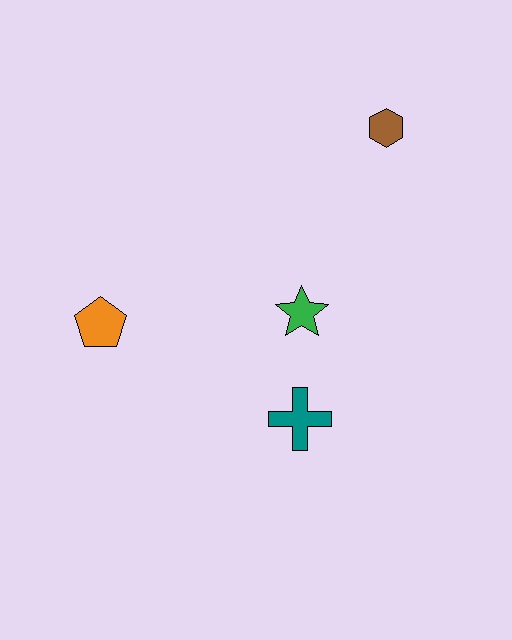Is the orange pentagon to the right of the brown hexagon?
No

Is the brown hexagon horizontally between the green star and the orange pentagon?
No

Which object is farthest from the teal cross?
The brown hexagon is farthest from the teal cross.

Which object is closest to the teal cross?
The green star is closest to the teal cross.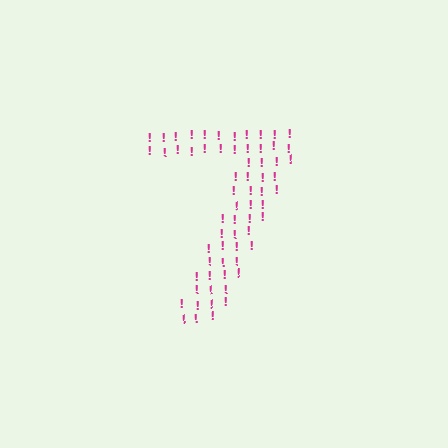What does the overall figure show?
The overall figure shows the digit 7.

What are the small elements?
The small elements are exclamation marks.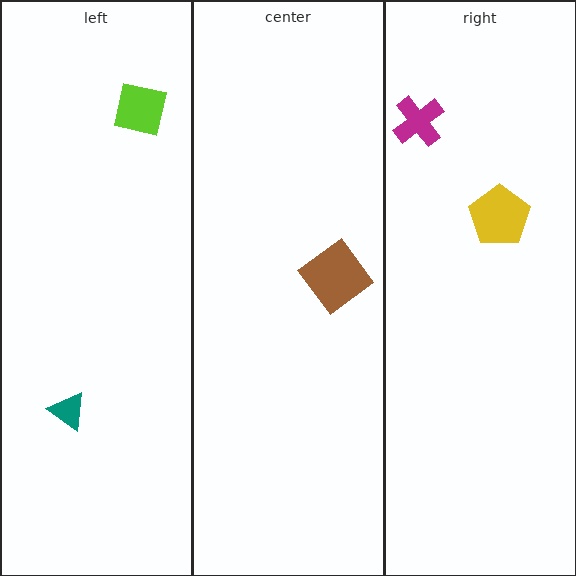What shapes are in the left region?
The lime square, the teal triangle.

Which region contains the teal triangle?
The left region.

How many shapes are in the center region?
1.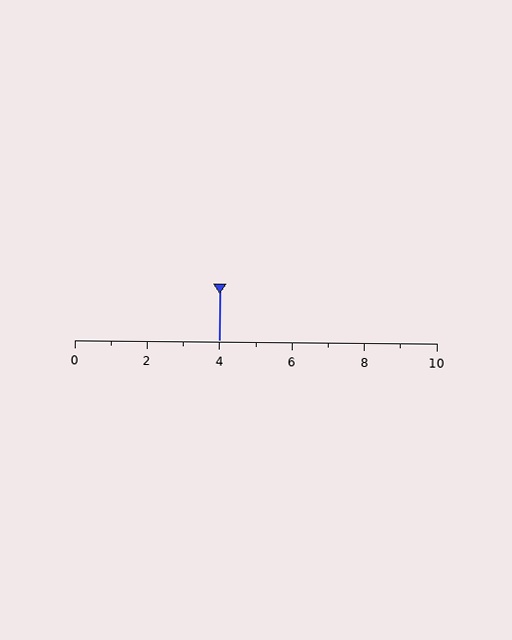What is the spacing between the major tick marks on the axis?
The major ticks are spaced 2 apart.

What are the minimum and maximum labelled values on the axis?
The axis runs from 0 to 10.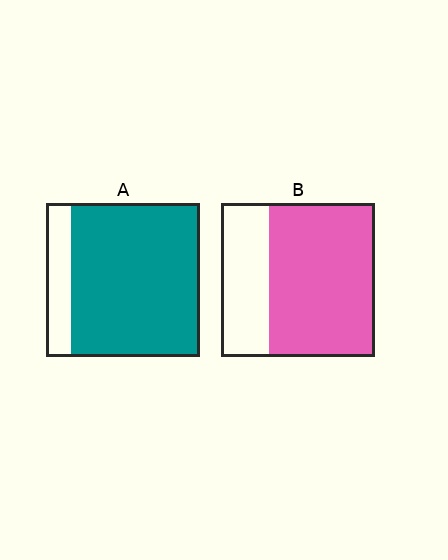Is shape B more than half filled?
Yes.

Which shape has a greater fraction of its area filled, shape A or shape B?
Shape A.